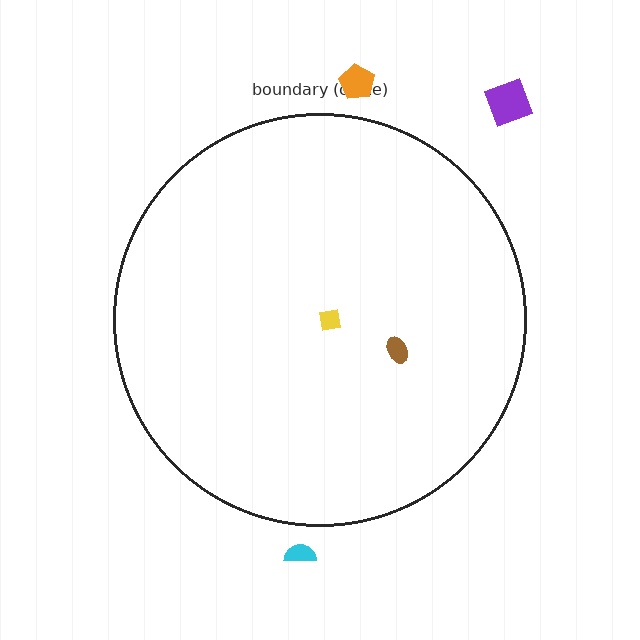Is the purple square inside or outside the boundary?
Outside.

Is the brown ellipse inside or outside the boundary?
Inside.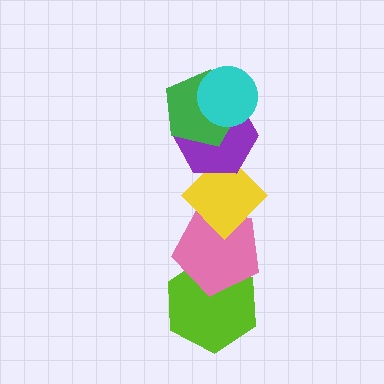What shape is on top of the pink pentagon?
The yellow diamond is on top of the pink pentagon.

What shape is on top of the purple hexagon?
The green pentagon is on top of the purple hexagon.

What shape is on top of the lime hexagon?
The pink pentagon is on top of the lime hexagon.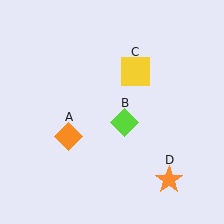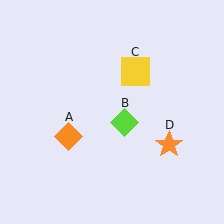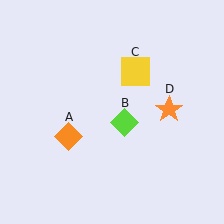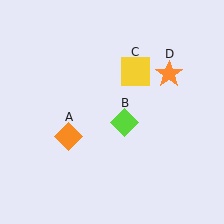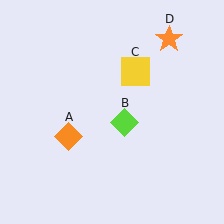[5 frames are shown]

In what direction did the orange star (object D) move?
The orange star (object D) moved up.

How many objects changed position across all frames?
1 object changed position: orange star (object D).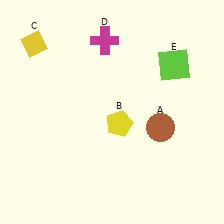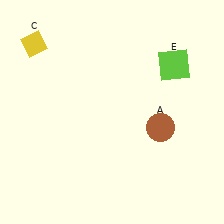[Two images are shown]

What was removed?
The yellow pentagon (B), the magenta cross (D) were removed in Image 2.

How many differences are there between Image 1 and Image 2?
There are 2 differences between the two images.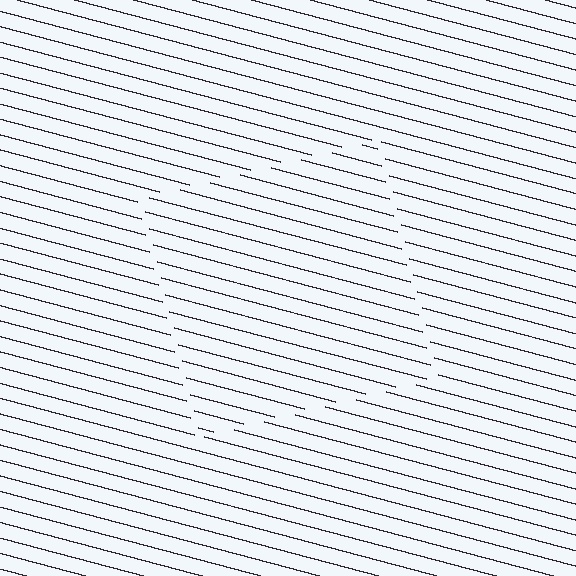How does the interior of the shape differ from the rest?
The interior of the shape contains the same grating, shifted by half a period — the contour is defined by the phase discontinuity where line-ends from the inner and outer gratings abut.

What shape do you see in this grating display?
An illusory square. The interior of the shape contains the same grating, shifted by half a period — the contour is defined by the phase discontinuity where line-ends from the inner and outer gratings abut.